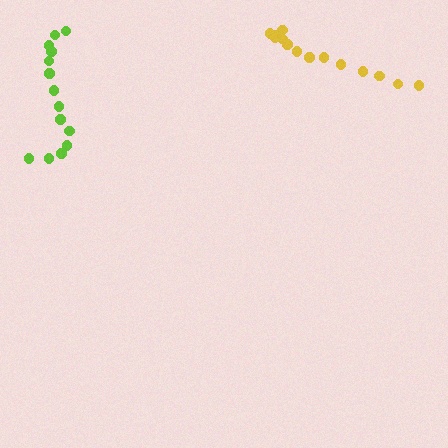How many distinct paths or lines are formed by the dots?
There are 2 distinct paths.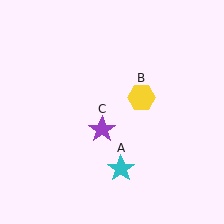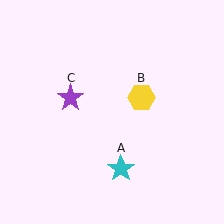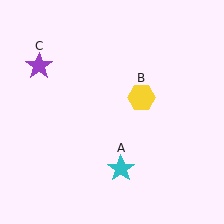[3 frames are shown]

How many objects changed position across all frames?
1 object changed position: purple star (object C).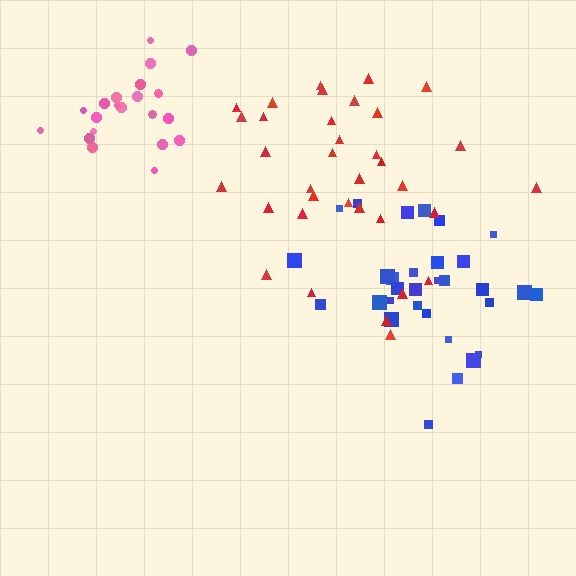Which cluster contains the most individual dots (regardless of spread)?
Red (35).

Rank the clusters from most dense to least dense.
pink, blue, red.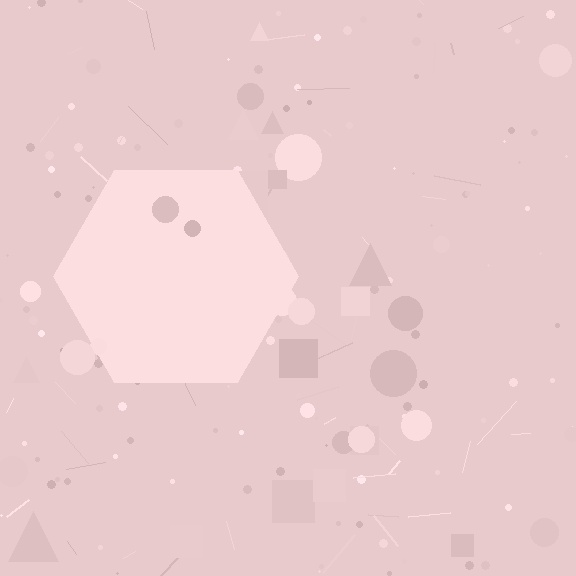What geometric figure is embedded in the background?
A hexagon is embedded in the background.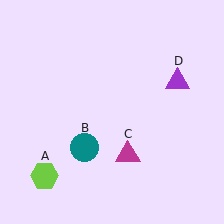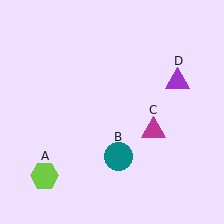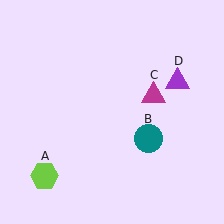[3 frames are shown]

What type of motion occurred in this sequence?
The teal circle (object B), magenta triangle (object C) rotated counterclockwise around the center of the scene.